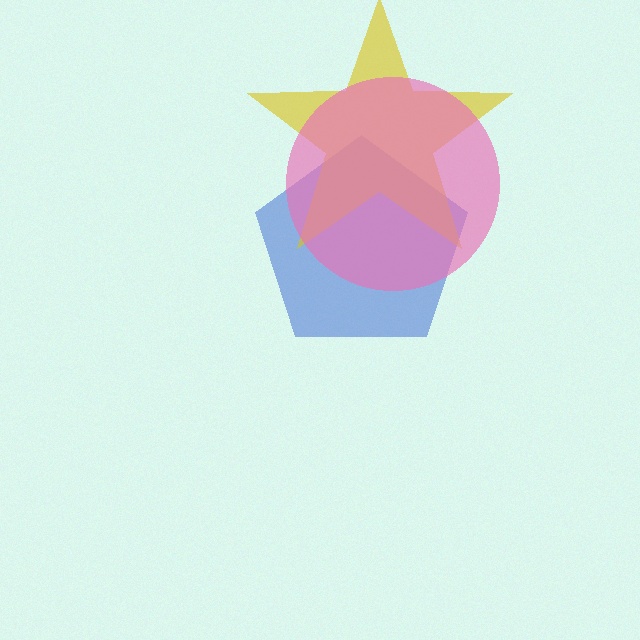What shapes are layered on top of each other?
The layered shapes are: a blue pentagon, a yellow star, a pink circle.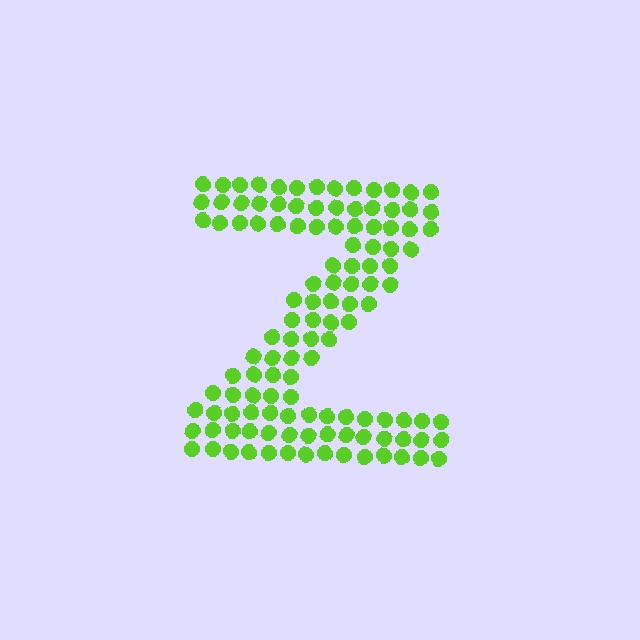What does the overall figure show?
The overall figure shows the letter Z.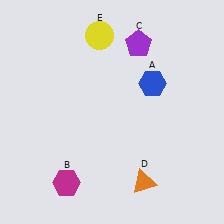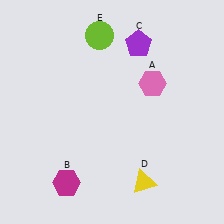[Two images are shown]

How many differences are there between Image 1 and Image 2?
There are 3 differences between the two images.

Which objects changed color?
A changed from blue to pink. D changed from orange to yellow. E changed from yellow to lime.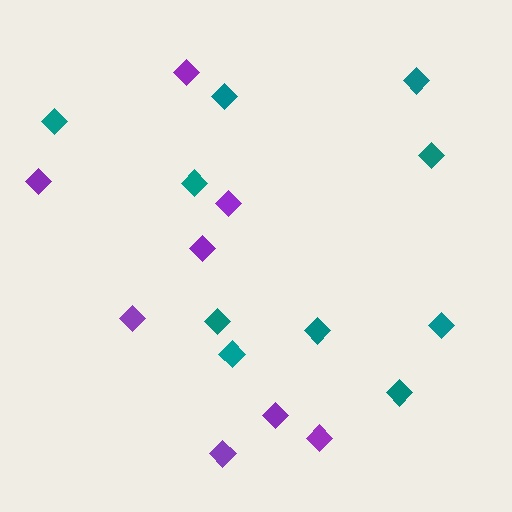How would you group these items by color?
There are 2 groups: one group of teal diamonds (10) and one group of purple diamonds (8).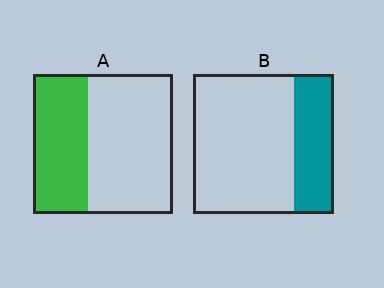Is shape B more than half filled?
No.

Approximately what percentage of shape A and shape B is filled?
A is approximately 40% and B is approximately 30%.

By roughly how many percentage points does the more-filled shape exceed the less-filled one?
By roughly 10 percentage points (A over B).